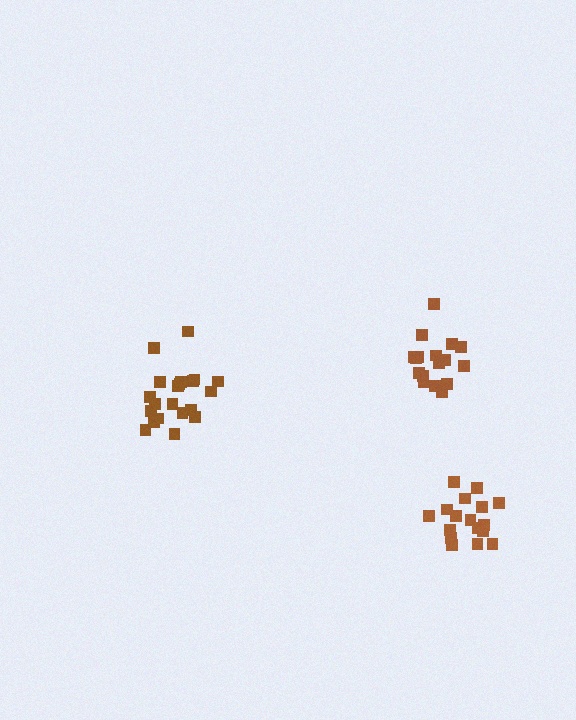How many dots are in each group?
Group 1: 21 dots, Group 2: 17 dots, Group 3: 18 dots (56 total).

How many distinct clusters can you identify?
There are 3 distinct clusters.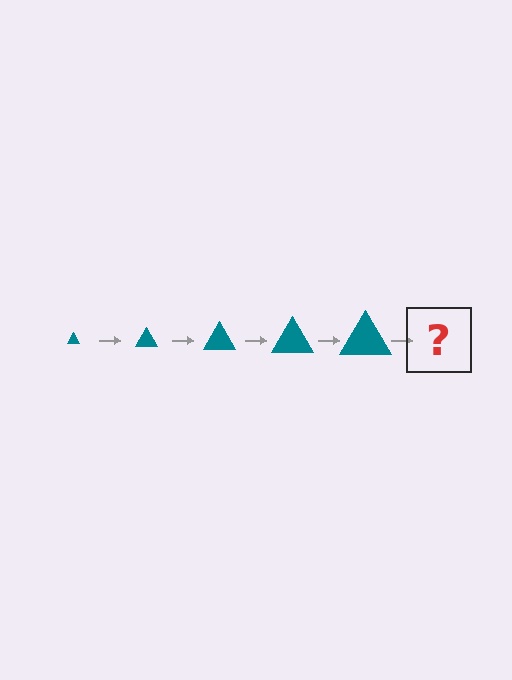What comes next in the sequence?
The next element should be a teal triangle, larger than the previous one.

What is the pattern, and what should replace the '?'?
The pattern is that the triangle gets progressively larger each step. The '?' should be a teal triangle, larger than the previous one.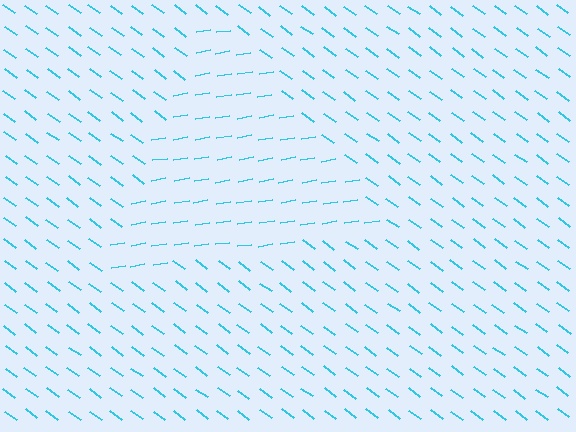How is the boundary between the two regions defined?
The boundary is defined purely by a change in line orientation (approximately 45 degrees difference). All lines are the same color and thickness.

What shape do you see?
I see a triangle.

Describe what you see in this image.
The image is filled with small cyan line segments. A triangle region in the image has lines oriented differently from the surrounding lines, creating a visible texture boundary.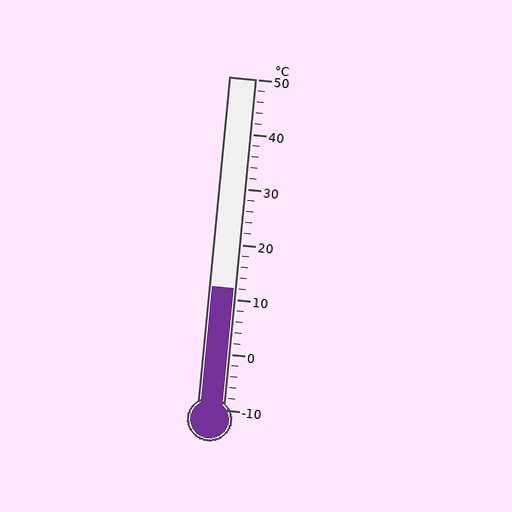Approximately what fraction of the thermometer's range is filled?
The thermometer is filled to approximately 35% of its range.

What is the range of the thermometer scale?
The thermometer scale ranges from -10°C to 50°C.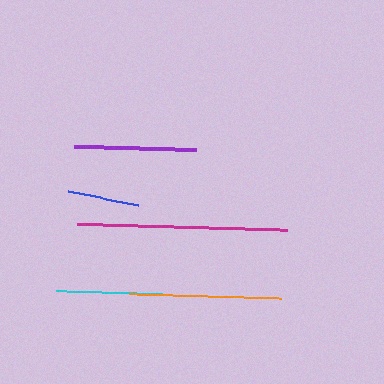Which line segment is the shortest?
The blue line is the shortest at approximately 71 pixels.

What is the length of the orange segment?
The orange segment is approximately 152 pixels long.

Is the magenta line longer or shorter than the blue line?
The magenta line is longer than the blue line.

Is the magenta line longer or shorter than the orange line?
The magenta line is longer than the orange line.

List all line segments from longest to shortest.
From longest to shortest: magenta, orange, purple, cyan, blue.